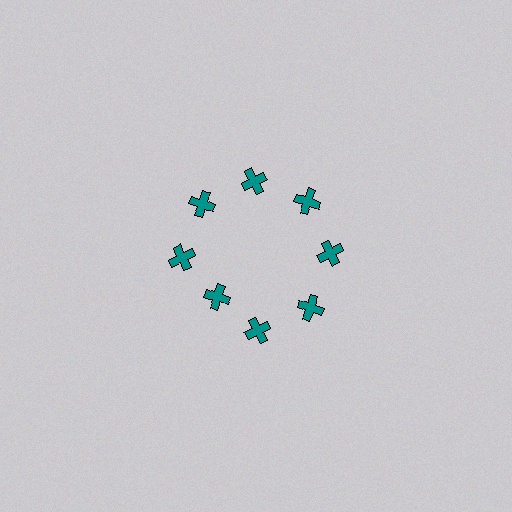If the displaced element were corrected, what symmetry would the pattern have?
It would have 8-fold rotational symmetry — the pattern would map onto itself every 45 degrees.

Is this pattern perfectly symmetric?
No. The 8 teal crosses are arranged in a ring, but one element near the 8 o'clock position is pulled inward toward the center, breaking the 8-fold rotational symmetry.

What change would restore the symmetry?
The symmetry would be restored by moving it outward, back onto the ring so that all 8 crosses sit at equal angles and equal distance from the center.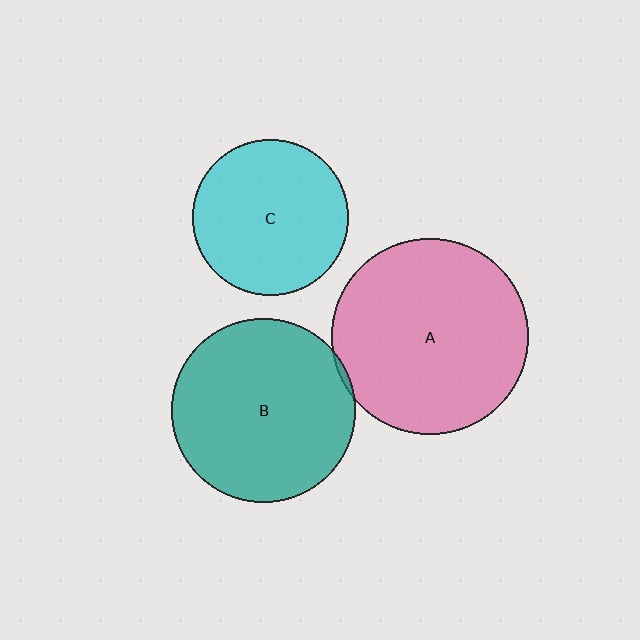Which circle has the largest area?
Circle A (pink).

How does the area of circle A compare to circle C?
Approximately 1.6 times.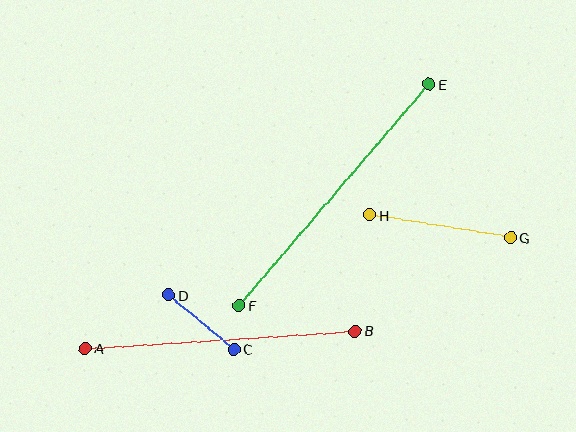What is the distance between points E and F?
The distance is approximately 291 pixels.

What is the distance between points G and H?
The distance is approximately 143 pixels.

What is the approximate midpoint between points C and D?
The midpoint is at approximately (201, 322) pixels.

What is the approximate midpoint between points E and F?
The midpoint is at approximately (334, 195) pixels.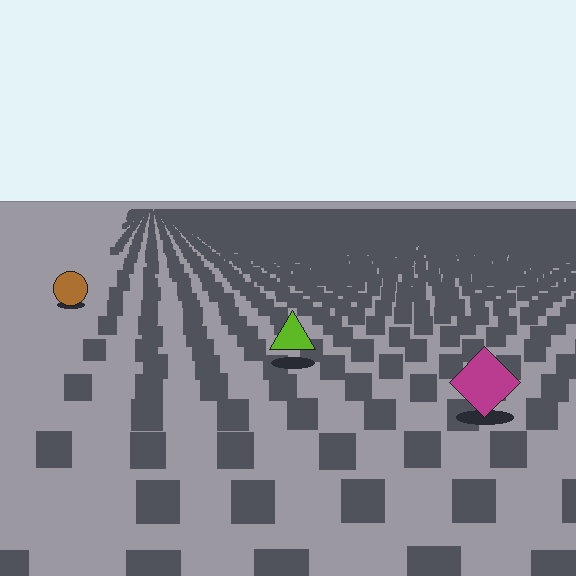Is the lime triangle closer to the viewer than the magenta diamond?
No. The magenta diamond is closer — you can tell from the texture gradient: the ground texture is coarser near it.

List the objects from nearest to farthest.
From nearest to farthest: the magenta diamond, the lime triangle, the brown circle.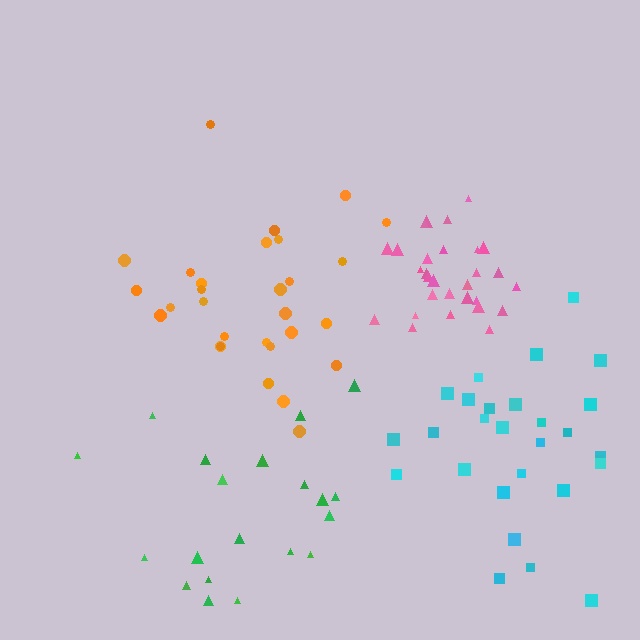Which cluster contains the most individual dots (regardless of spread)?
Pink (29).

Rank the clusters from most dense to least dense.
pink, orange, cyan, green.